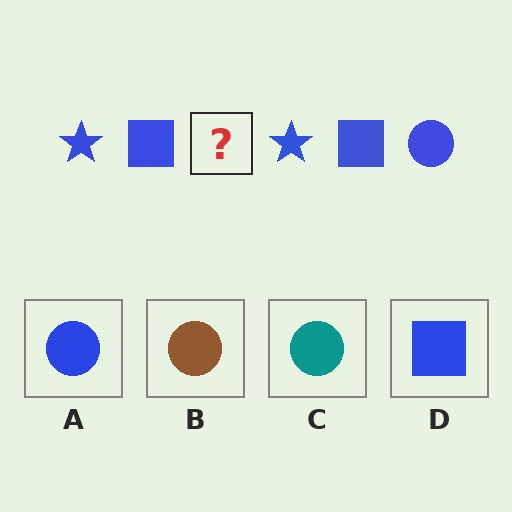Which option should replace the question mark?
Option A.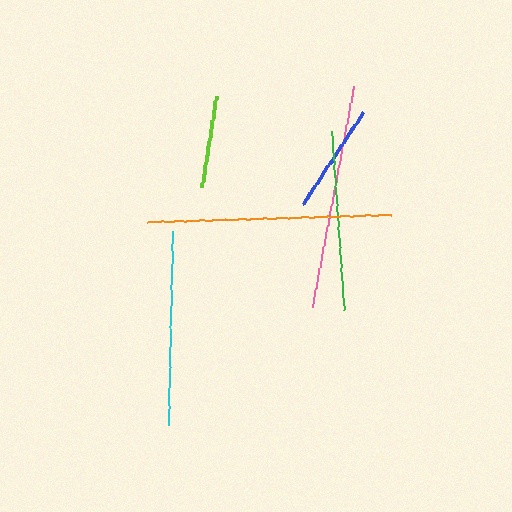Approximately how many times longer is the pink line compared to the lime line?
The pink line is approximately 2.4 times the length of the lime line.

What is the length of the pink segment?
The pink segment is approximately 225 pixels long.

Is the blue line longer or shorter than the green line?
The green line is longer than the blue line.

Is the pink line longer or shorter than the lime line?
The pink line is longer than the lime line.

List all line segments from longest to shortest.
From longest to shortest: orange, pink, cyan, green, blue, lime.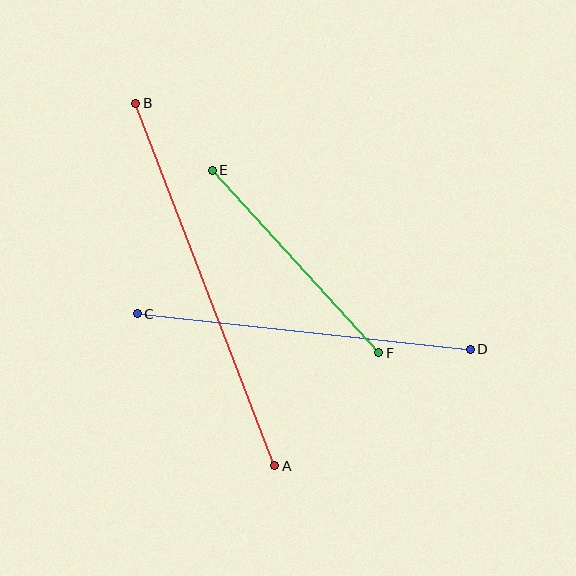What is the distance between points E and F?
The distance is approximately 247 pixels.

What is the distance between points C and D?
The distance is approximately 335 pixels.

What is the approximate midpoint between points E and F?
The midpoint is at approximately (295, 261) pixels.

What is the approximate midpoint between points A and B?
The midpoint is at approximately (205, 285) pixels.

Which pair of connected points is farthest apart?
Points A and B are farthest apart.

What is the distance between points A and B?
The distance is approximately 388 pixels.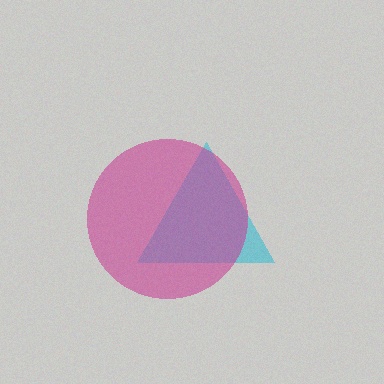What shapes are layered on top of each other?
The layered shapes are: a cyan triangle, a magenta circle.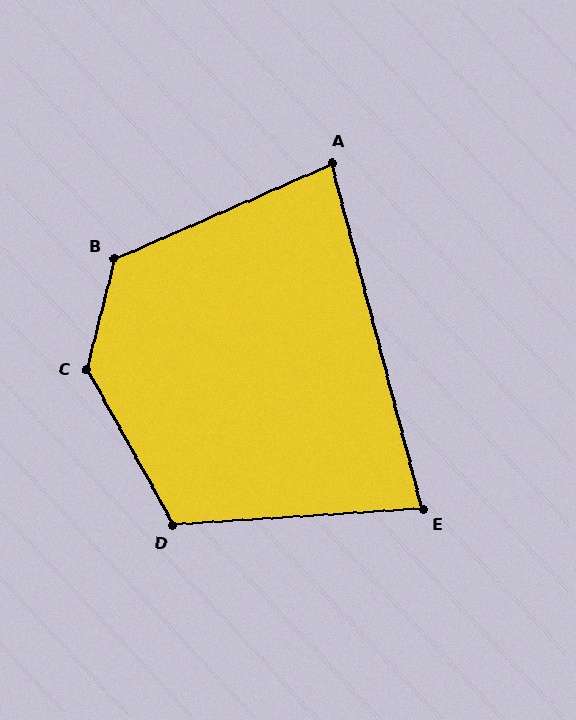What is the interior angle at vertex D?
Approximately 115 degrees (obtuse).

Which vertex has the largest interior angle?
C, at approximately 137 degrees.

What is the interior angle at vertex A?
Approximately 81 degrees (acute).